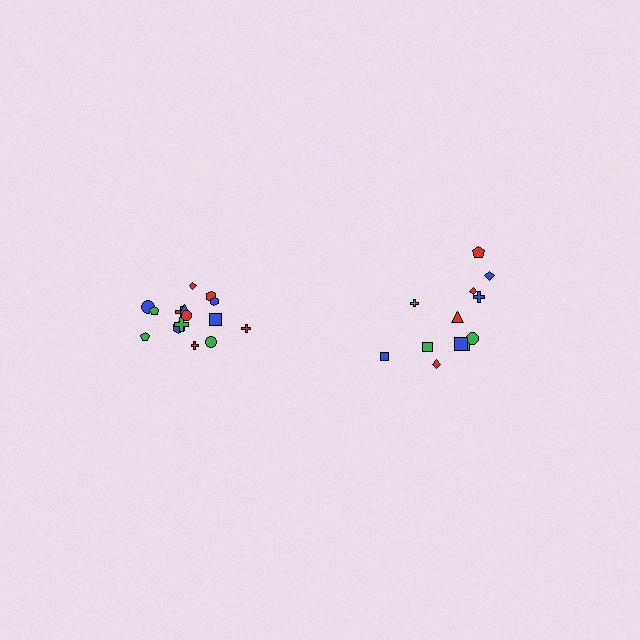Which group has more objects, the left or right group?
The left group.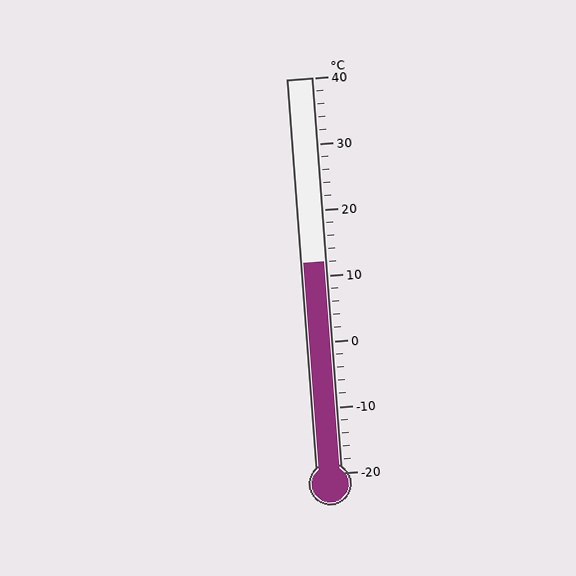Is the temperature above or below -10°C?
The temperature is above -10°C.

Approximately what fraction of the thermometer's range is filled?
The thermometer is filled to approximately 55% of its range.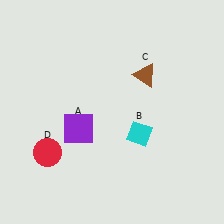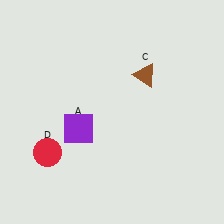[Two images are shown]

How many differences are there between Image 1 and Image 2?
There is 1 difference between the two images.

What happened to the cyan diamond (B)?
The cyan diamond (B) was removed in Image 2. It was in the bottom-right area of Image 1.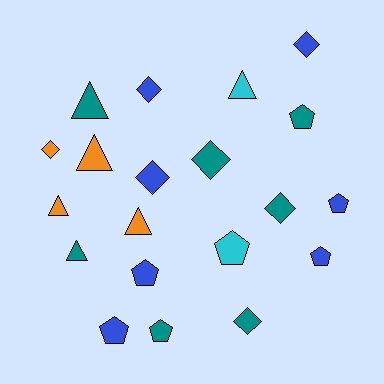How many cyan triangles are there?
There is 1 cyan triangle.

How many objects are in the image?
There are 20 objects.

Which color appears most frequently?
Teal, with 7 objects.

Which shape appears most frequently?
Diamond, with 7 objects.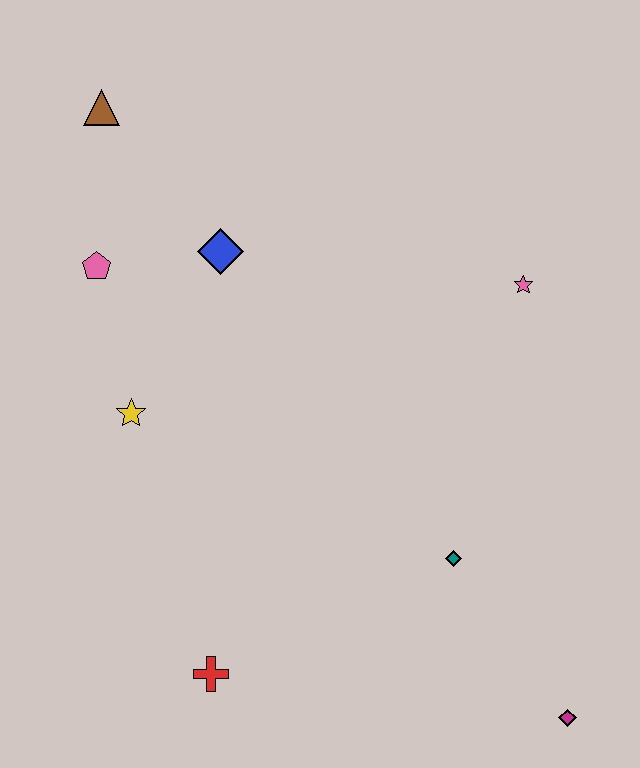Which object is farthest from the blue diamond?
The magenta diamond is farthest from the blue diamond.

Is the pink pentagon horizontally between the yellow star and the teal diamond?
No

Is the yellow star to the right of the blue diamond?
No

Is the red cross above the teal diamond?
No